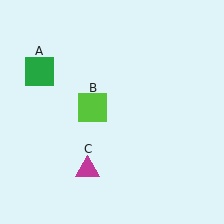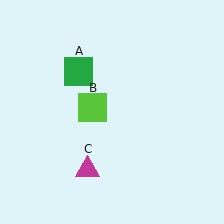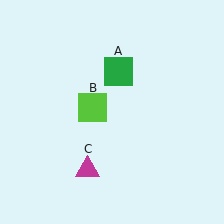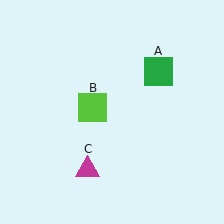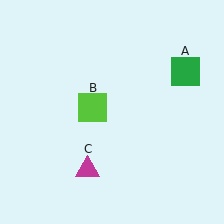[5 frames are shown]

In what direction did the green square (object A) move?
The green square (object A) moved right.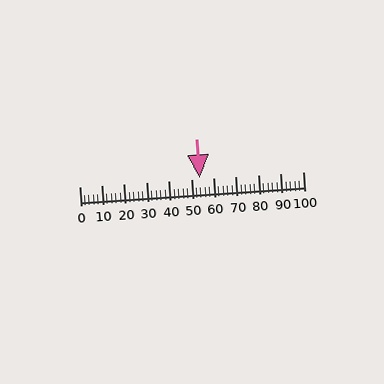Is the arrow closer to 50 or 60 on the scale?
The arrow is closer to 50.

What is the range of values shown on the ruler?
The ruler shows values from 0 to 100.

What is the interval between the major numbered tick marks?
The major tick marks are spaced 10 units apart.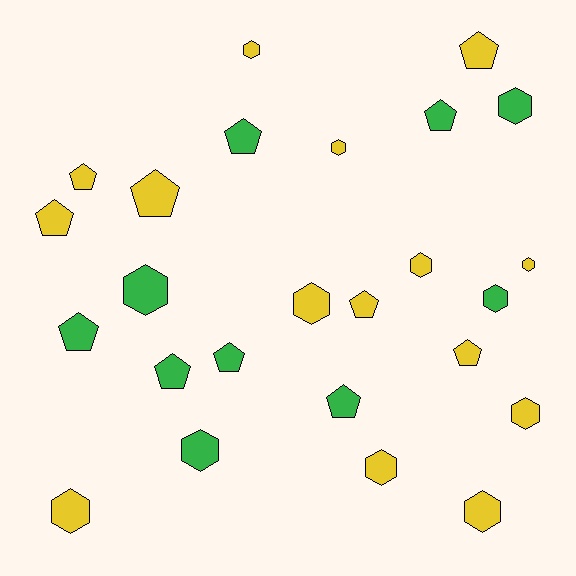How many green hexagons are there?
There are 4 green hexagons.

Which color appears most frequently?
Yellow, with 15 objects.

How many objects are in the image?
There are 25 objects.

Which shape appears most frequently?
Hexagon, with 13 objects.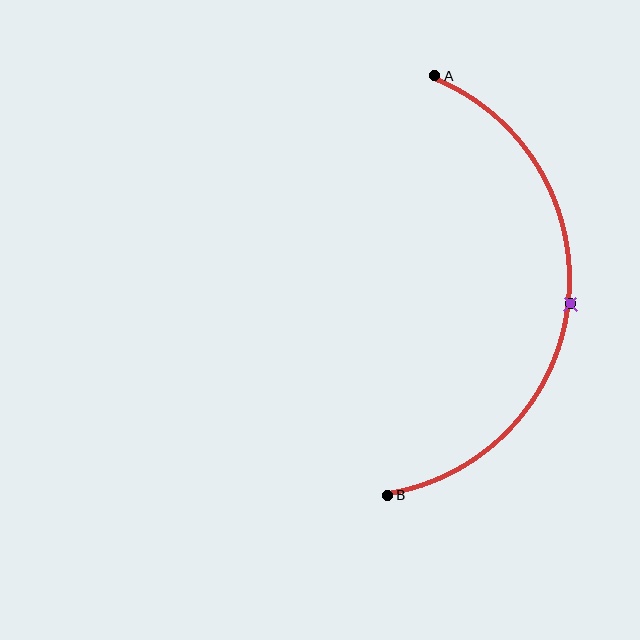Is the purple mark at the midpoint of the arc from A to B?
Yes. The purple mark lies on the arc at equal arc-length from both A and B — it is the arc midpoint.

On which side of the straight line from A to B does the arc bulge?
The arc bulges to the right of the straight line connecting A and B.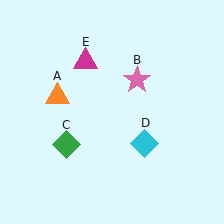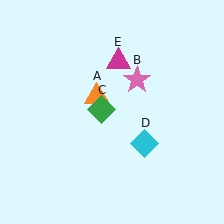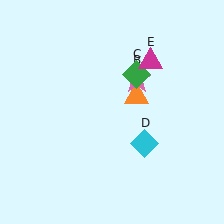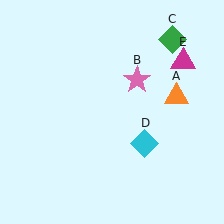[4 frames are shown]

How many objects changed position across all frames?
3 objects changed position: orange triangle (object A), green diamond (object C), magenta triangle (object E).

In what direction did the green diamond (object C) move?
The green diamond (object C) moved up and to the right.